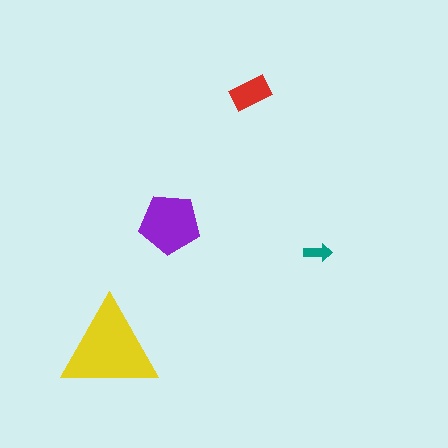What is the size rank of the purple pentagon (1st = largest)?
2nd.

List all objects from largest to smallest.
The yellow triangle, the purple pentagon, the red rectangle, the teal arrow.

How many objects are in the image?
There are 4 objects in the image.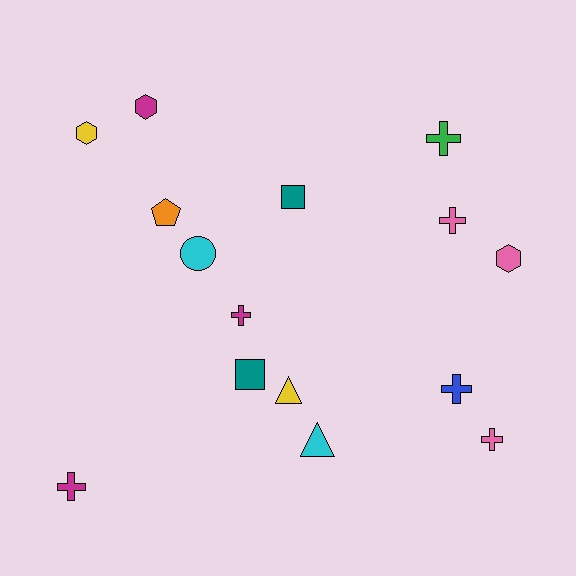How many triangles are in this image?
There are 2 triangles.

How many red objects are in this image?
There are no red objects.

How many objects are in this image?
There are 15 objects.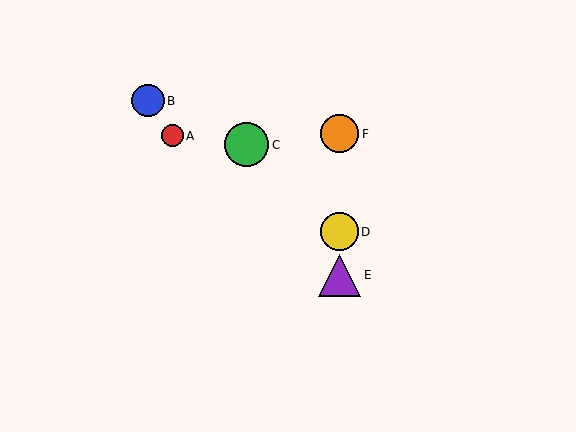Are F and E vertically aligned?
Yes, both are at x≈340.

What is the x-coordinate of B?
Object B is at x≈148.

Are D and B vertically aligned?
No, D is at x≈340 and B is at x≈148.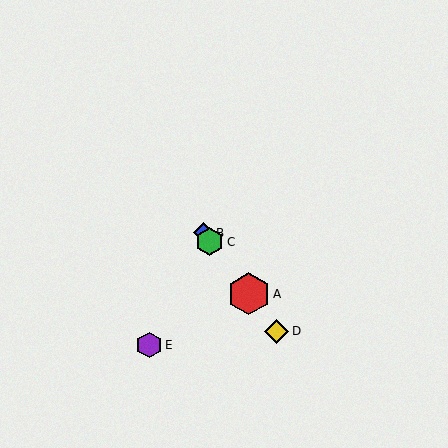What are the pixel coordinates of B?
Object B is at (203, 233).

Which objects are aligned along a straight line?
Objects A, B, C, D are aligned along a straight line.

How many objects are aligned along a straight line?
4 objects (A, B, C, D) are aligned along a straight line.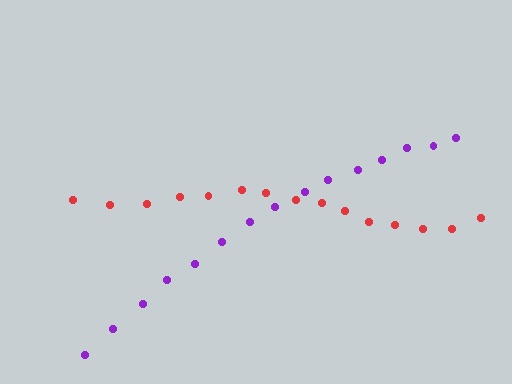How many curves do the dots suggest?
There are 2 distinct paths.